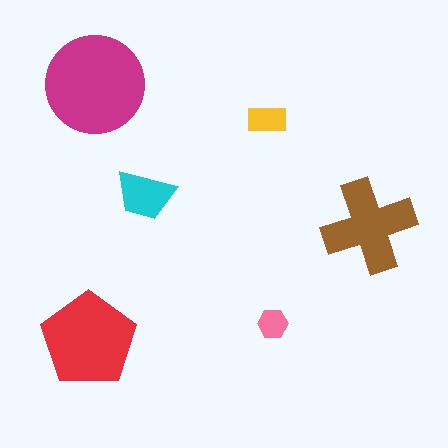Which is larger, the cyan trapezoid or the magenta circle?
The magenta circle.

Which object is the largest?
The magenta circle.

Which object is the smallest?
The pink hexagon.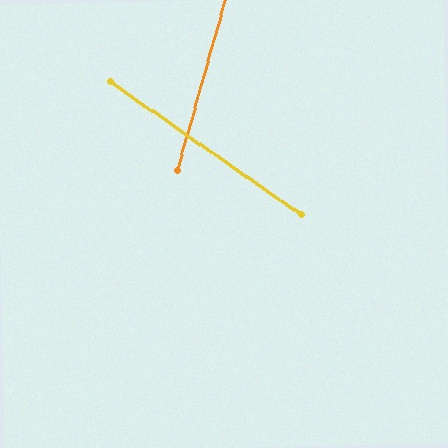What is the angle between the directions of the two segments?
Approximately 71 degrees.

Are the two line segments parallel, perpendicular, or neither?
Neither parallel nor perpendicular — they differ by about 71°.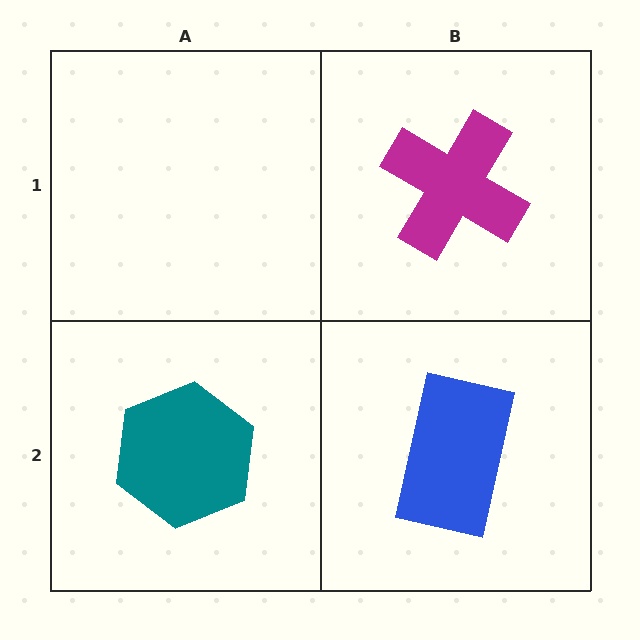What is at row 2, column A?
A teal hexagon.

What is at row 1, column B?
A magenta cross.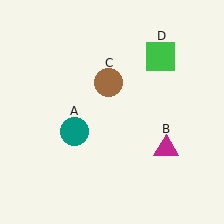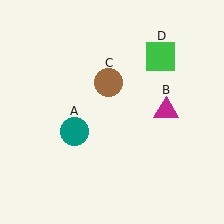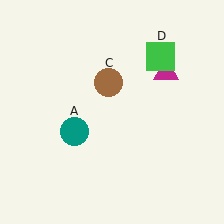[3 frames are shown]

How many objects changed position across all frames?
1 object changed position: magenta triangle (object B).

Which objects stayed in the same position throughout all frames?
Teal circle (object A) and brown circle (object C) and green square (object D) remained stationary.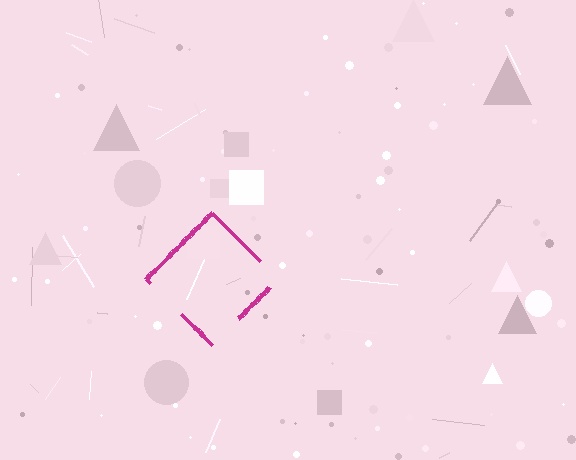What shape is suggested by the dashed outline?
The dashed outline suggests a diamond.